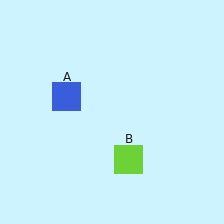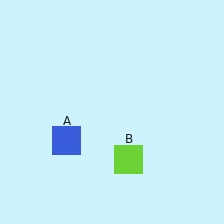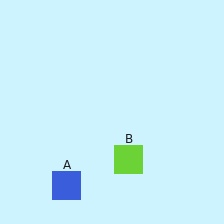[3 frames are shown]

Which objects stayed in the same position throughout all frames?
Lime square (object B) remained stationary.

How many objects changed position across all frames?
1 object changed position: blue square (object A).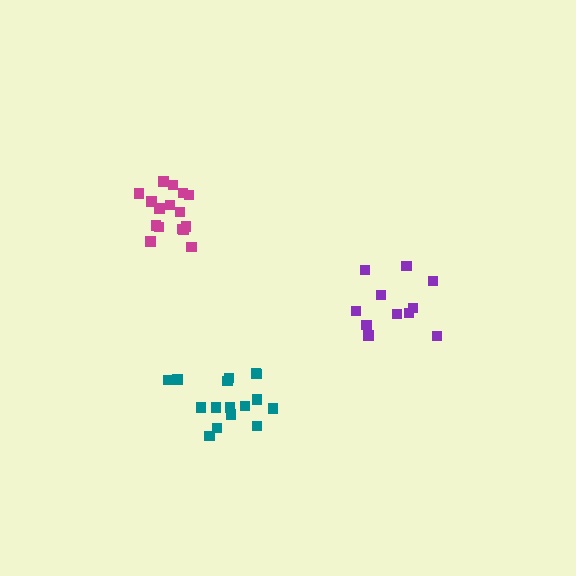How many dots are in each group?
Group 1: 16 dots, Group 2: 11 dots, Group 3: 16 dots (43 total).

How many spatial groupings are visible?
There are 3 spatial groupings.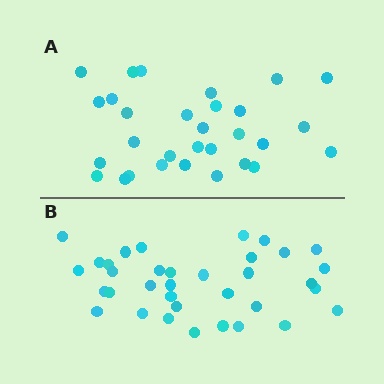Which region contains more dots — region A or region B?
Region B (the bottom region) has more dots.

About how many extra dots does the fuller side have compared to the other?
Region B has about 5 more dots than region A.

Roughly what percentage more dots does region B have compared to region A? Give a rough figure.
About 15% more.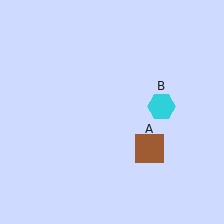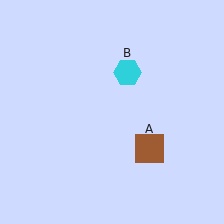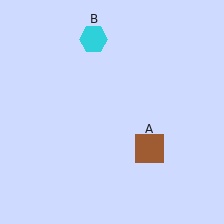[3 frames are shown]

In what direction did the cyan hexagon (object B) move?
The cyan hexagon (object B) moved up and to the left.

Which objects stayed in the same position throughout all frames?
Brown square (object A) remained stationary.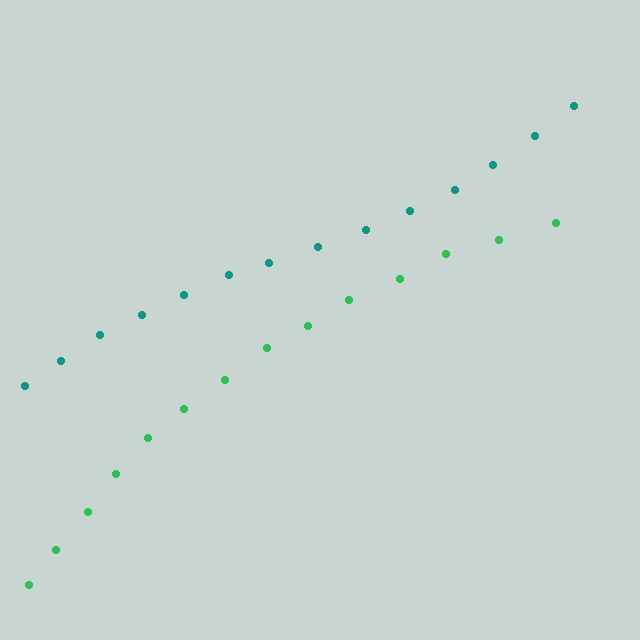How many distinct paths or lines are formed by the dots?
There are 2 distinct paths.